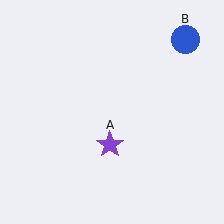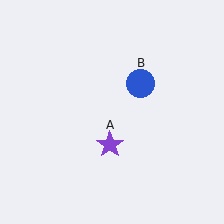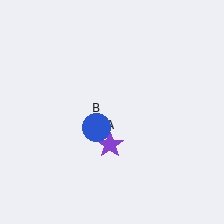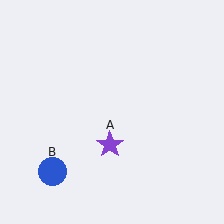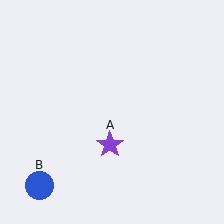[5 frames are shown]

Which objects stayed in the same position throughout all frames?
Purple star (object A) remained stationary.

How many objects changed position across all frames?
1 object changed position: blue circle (object B).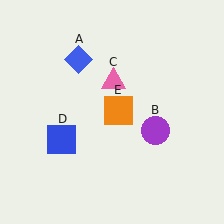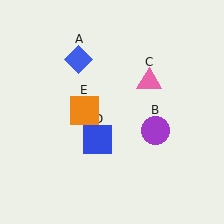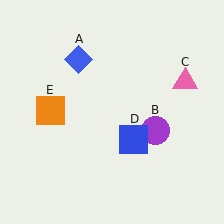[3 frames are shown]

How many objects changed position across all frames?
3 objects changed position: pink triangle (object C), blue square (object D), orange square (object E).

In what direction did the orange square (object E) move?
The orange square (object E) moved left.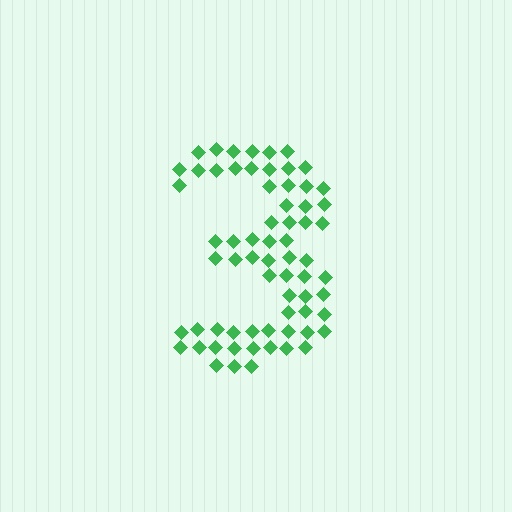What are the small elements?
The small elements are diamonds.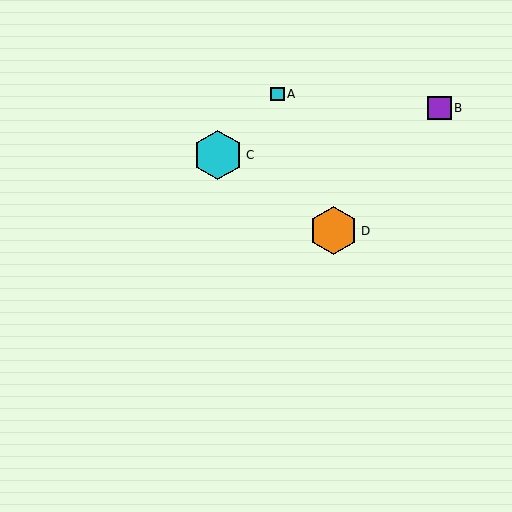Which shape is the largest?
The cyan hexagon (labeled C) is the largest.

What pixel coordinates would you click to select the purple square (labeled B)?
Click at (440, 108) to select the purple square B.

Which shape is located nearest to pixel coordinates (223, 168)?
The cyan hexagon (labeled C) at (218, 155) is nearest to that location.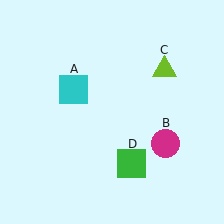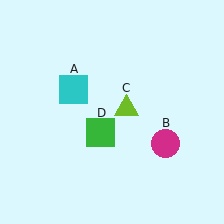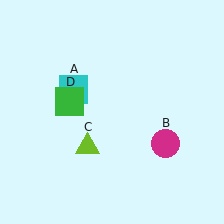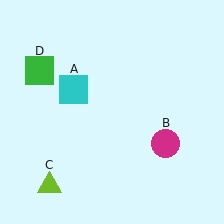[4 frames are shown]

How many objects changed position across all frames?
2 objects changed position: lime triangle (object C), green square (object D).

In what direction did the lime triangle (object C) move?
The lime triangle (object C) moved down and to the left.